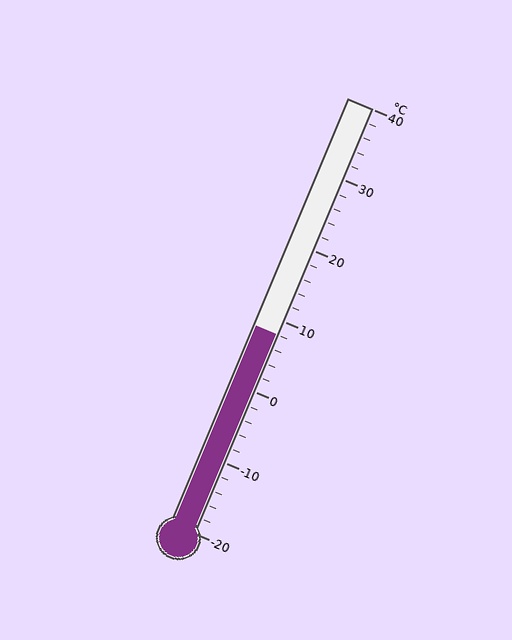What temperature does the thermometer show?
The thermometer shows approximately 8°C.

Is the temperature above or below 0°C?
The temperature is above 0°C.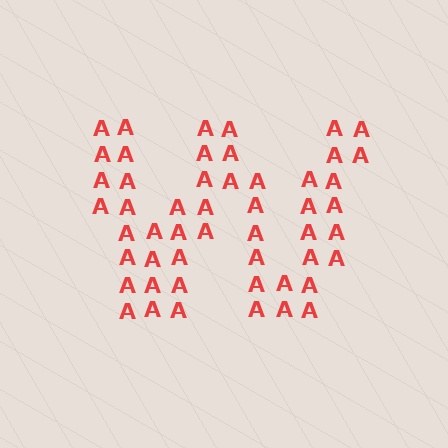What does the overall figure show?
The overall figure shows the letter W.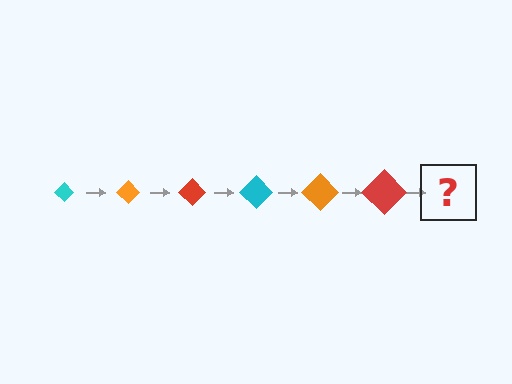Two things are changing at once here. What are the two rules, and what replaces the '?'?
The two rules are that the diamond grows larger each step and the color cycles through cyan, orange, and red. The '?' should be a cyan diamond, larger than the previous one.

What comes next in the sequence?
The next element should be a cyan diamond, larger than the previous one.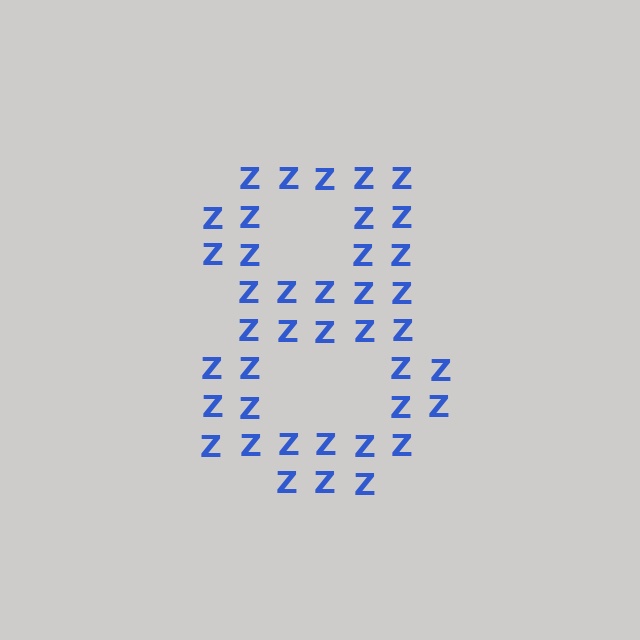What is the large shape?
The large shape is the digit 8.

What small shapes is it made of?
It is made of small letter Z's.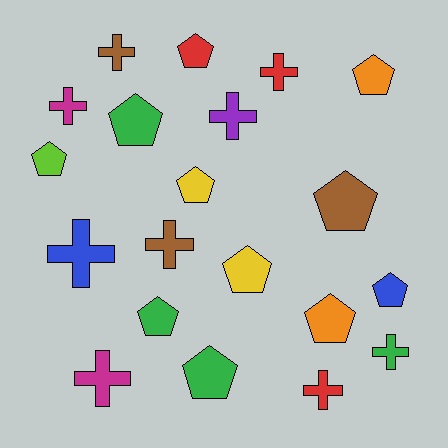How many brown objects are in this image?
There are 3 brown objects.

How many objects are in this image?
There are 20 objects.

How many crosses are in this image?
There are 9 crosses.